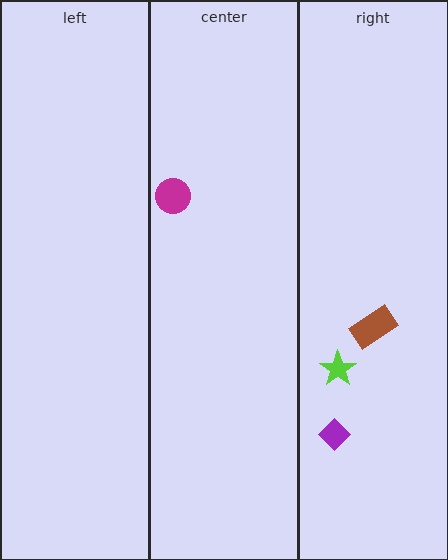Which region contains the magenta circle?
The center region.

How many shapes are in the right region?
3.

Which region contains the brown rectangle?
The right region.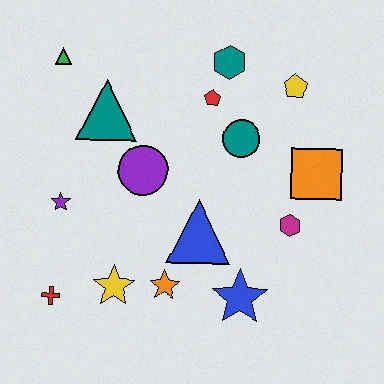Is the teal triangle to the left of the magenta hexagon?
Yes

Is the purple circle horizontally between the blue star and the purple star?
Yes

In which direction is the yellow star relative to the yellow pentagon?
The yellow star is below the yellow pentagon.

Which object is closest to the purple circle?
The teal triangle is closest to the purple circle.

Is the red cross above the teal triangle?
No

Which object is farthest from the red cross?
The yellow pentagon is farthest from the red cross.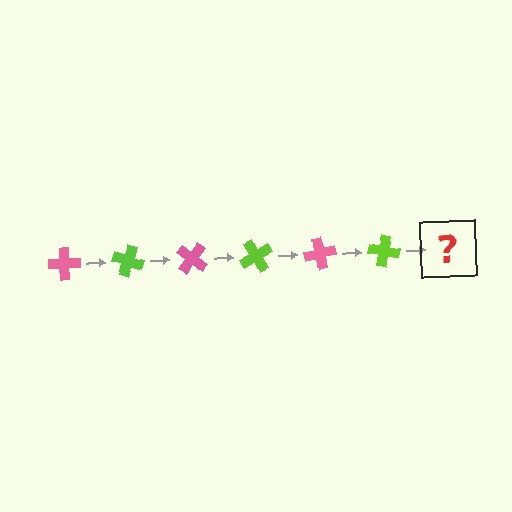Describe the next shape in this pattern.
It should be a pink cross, rotated 120 degrees from the start.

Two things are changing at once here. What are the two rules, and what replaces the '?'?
The two rules are that it rotates 20 degrees each step and the color cycles through pink and lime. The '?' should be a pink cross, rotated 120 degrees from the start.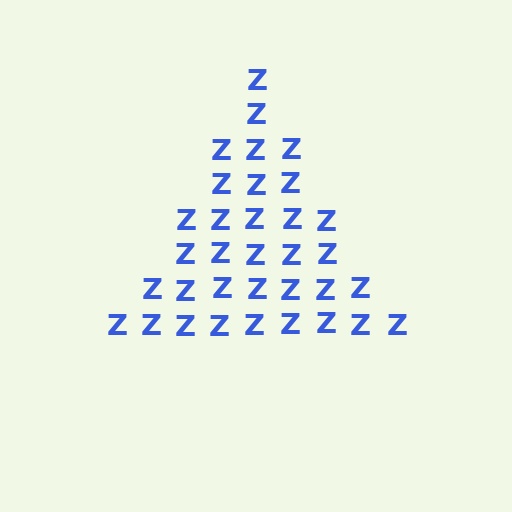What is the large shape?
The large shape is a triangle.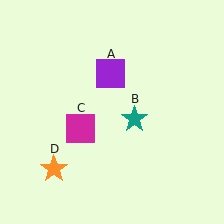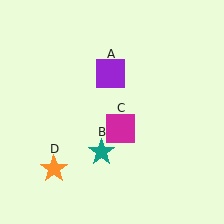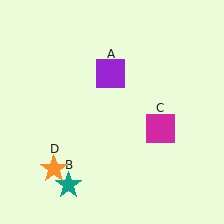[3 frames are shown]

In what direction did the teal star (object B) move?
The teal star (object B) moved down and to the left.